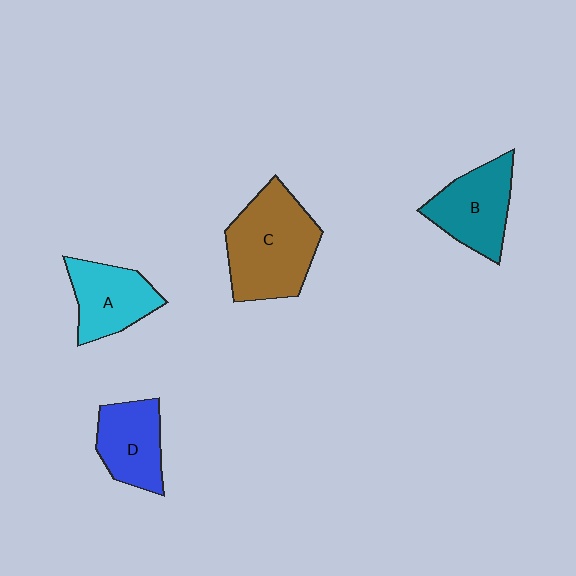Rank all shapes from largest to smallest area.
From largest to smallest: C (brown), B (teal), A (cyan), D (blue).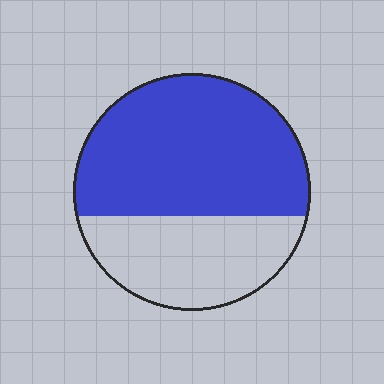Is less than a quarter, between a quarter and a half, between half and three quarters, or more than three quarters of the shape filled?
Between half and three quarters.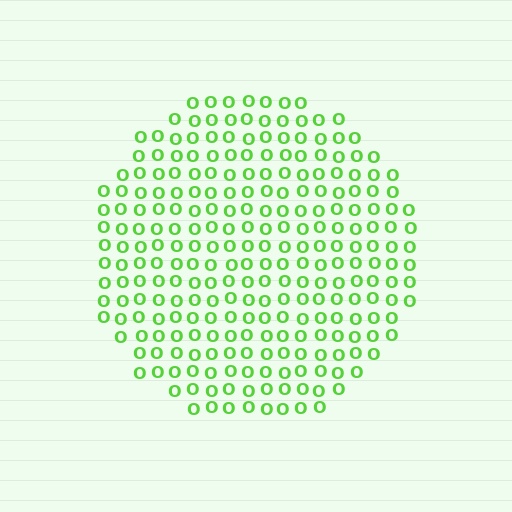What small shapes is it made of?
It is made of small letter O's.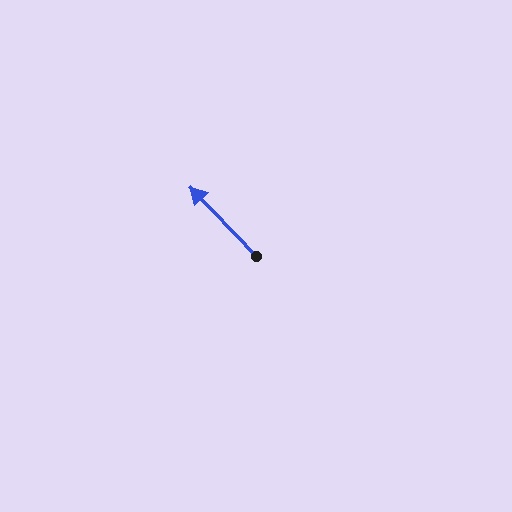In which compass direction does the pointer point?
Northwest.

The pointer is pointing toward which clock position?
Roughly 11 o'clock.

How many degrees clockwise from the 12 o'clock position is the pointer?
Approximately 316 degrees.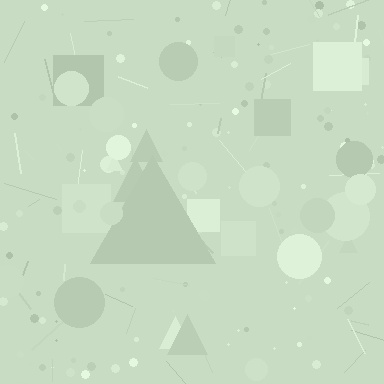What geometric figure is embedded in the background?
A triangle is embedded in the background.